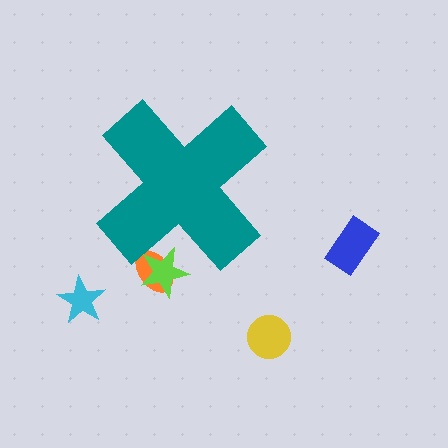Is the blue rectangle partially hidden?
No, the blue rectangle is fully visible.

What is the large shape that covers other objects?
A teal cross.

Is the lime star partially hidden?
Yes, the lime star is partially hidden behind the teal cross.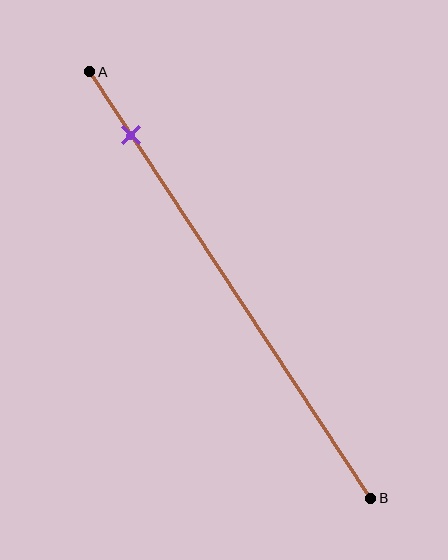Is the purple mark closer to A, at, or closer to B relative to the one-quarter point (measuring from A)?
The purple mark is closer to point A than the one-quarter point of segment AB.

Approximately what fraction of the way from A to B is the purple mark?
The purple mark is approximately 15% of the way from A to B.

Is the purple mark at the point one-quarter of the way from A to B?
No, the mark is at about 15% from A, not at the 25% one-quarter point.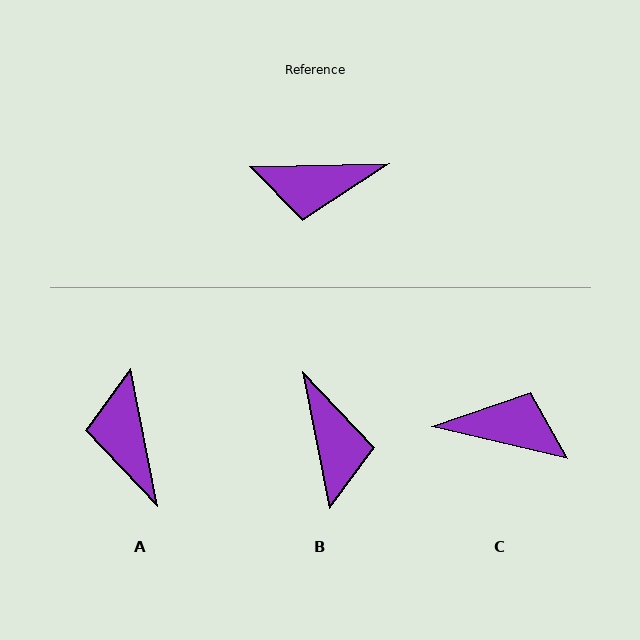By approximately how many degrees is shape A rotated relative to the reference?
Approximately 80 degrees clockwise.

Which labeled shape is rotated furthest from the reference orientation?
C, about 165 degrees away.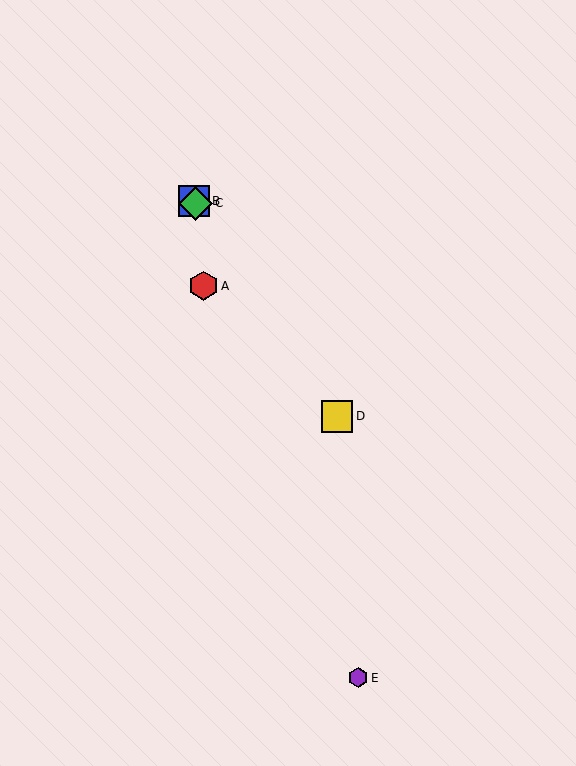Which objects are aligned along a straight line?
Objects B, C, D are aligned along a straight line.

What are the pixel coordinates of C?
Object C is at (195, 203).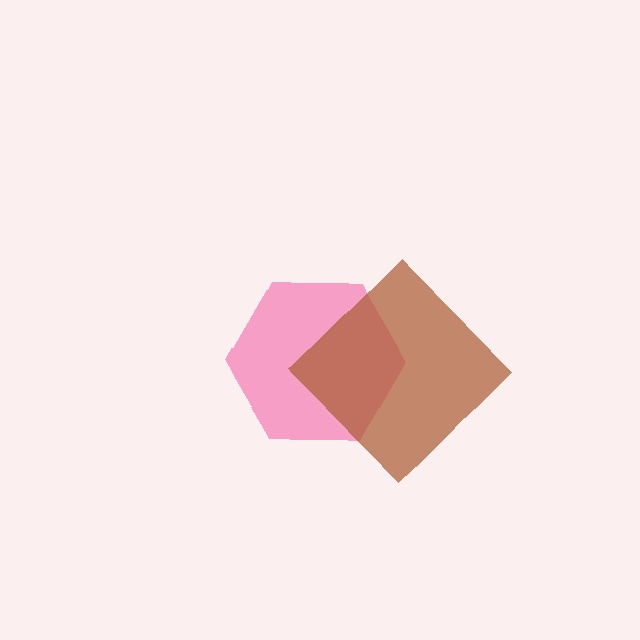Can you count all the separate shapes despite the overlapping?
Yes, there are 2 separate shapes.